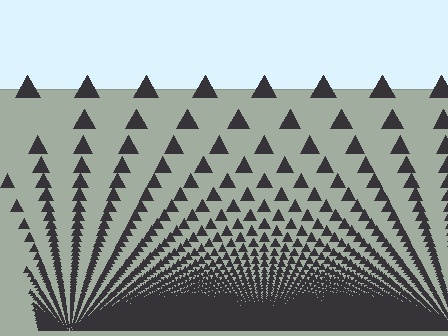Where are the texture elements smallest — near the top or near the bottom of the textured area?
Near the bottom.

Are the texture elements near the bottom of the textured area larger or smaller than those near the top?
Smaller. The gradient is inverted — elements near the bottom are smaller and denser.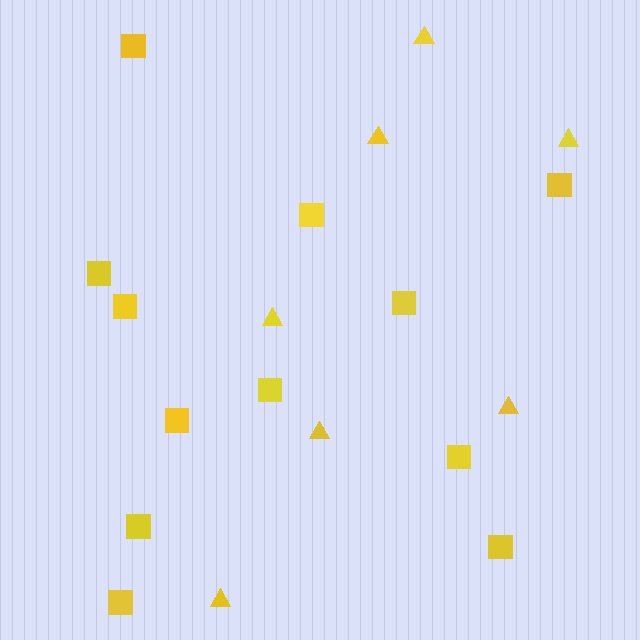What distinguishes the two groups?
There are 2 groups: one group of squares (12) and one group of triangles (7).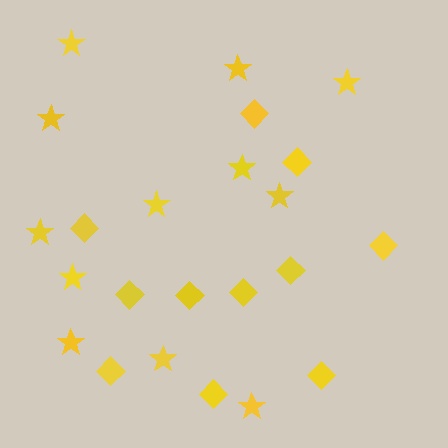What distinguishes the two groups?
There are 2 groups: one group of stars (12) and one group of diamonds (11).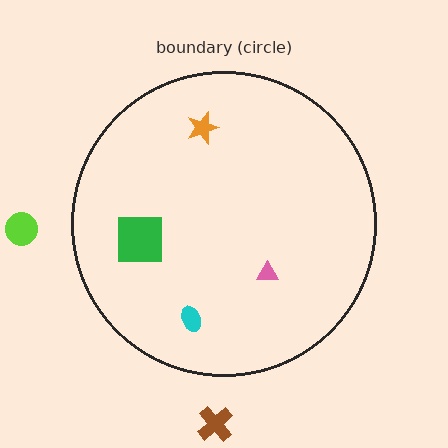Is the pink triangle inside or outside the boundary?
Inside.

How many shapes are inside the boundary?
4 inside, 2 outside.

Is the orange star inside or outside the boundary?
Inside.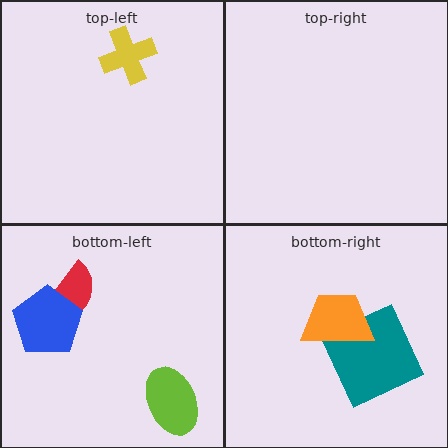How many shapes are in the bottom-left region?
3.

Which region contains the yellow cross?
The top-left region.